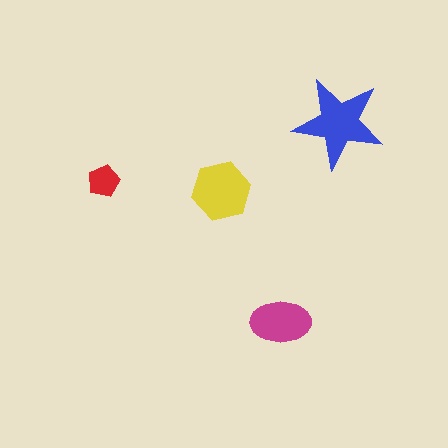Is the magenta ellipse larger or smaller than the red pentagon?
Larger.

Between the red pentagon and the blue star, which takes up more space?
The blue star.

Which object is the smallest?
The red pentagon.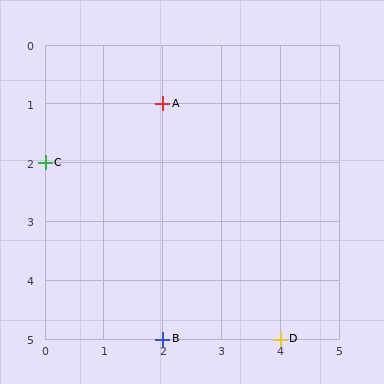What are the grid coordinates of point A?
Point A is at grid coordinates (2, 1).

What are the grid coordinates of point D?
Point D is at grid coordinates (4, 5).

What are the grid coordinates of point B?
Point B is at grid coordinates (2, 5).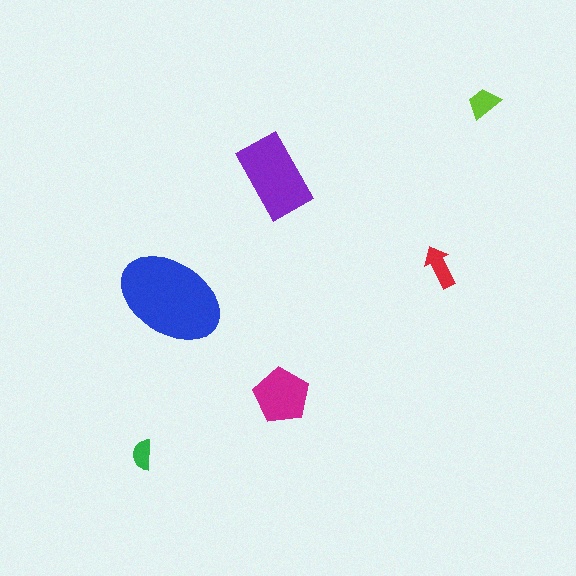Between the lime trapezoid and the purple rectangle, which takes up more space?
The purple rectangle.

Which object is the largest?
The blue ellipse.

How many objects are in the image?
There are 6 objects in the image.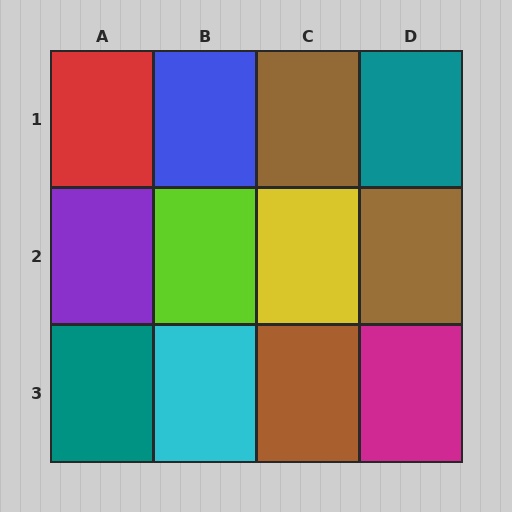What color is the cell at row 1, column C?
Brown.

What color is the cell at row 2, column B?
Lime.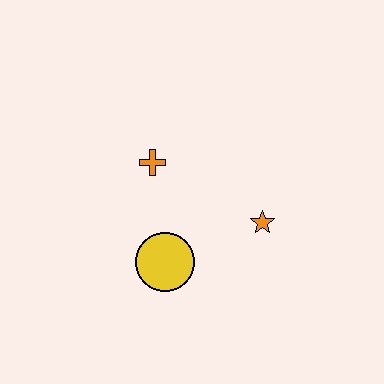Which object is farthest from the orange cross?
The orange star is farthest from the orange cross.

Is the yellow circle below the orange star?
Yes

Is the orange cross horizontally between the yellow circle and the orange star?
No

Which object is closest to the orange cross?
The yellow circle is closest to the orange cross.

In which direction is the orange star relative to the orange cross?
The orange star is to the right of the orange cross.